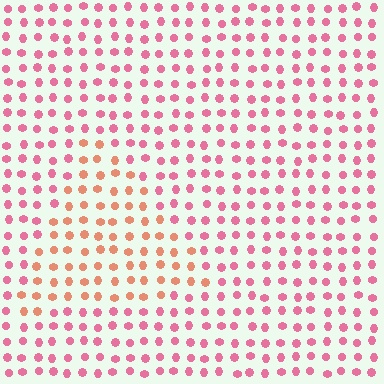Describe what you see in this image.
The image is filled with small pink elements in a uniform arrangement. A triangle-shaped region is visible where the elements are tinted to a slightly different hue, forming a subtle color boundary.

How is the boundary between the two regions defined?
The boundary is defined purely by a slight shift in hue (about 37 degrees). Spacing, size, and orientation are identical on both sides.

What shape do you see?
I see a triangle.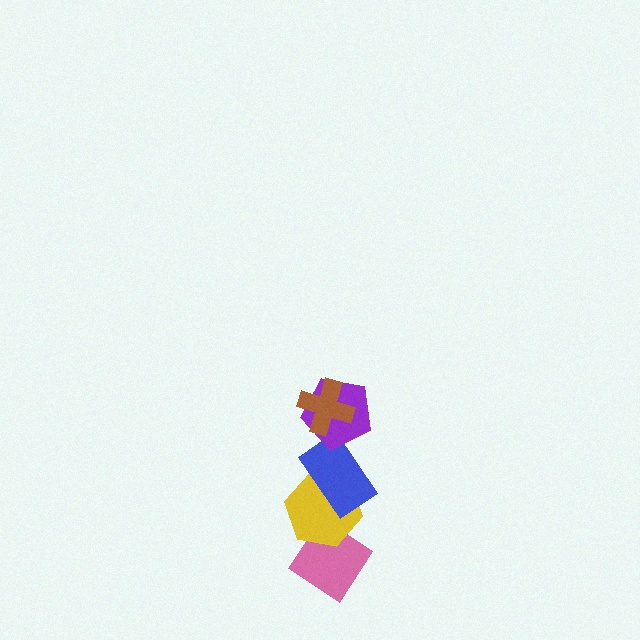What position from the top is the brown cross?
The brown cross is 1st from the top.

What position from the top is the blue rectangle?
The blue rectangle is 3rd from the top.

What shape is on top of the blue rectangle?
The purple pentagon is on top of the blue rectangle.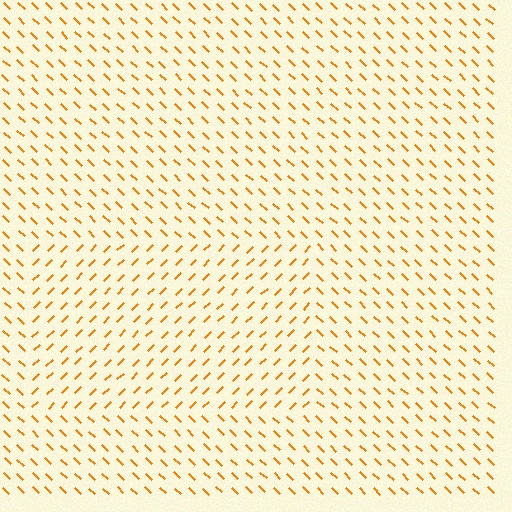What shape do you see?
I see a rectangle.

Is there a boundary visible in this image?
Yes, there is a texture boundary formed by a change in line orientation.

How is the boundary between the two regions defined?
The boundary is defined purely by a change in line orientation (approximately 89 degrees difference). All lines are the same color and thickness.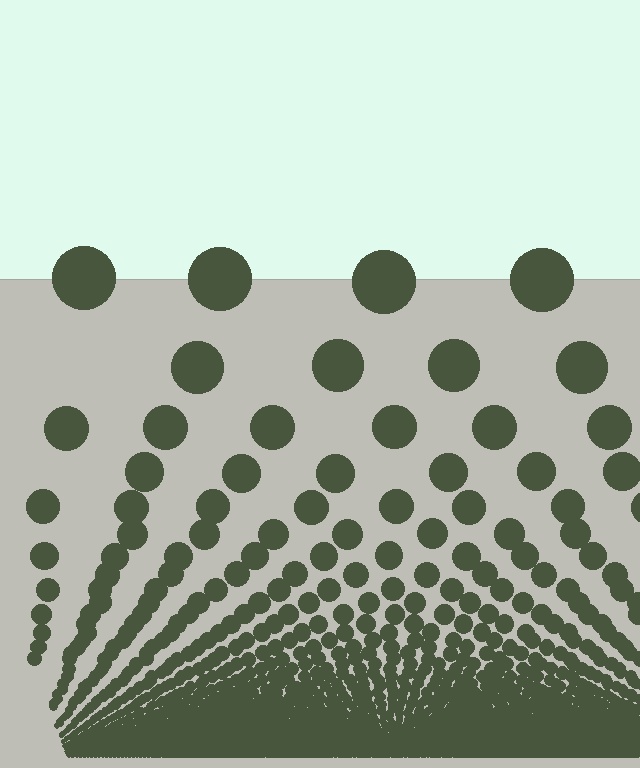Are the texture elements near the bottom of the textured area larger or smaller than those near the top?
Smaller. The gradient is inverted — elements near the bottom are smaller and denser.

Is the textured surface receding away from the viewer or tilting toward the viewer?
The surface appears to tilt toward the viewer. Texture elements get larger and sparser toward the top.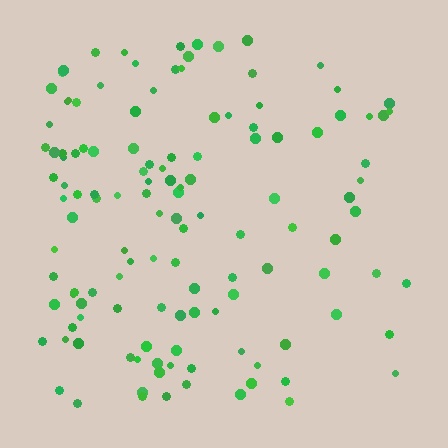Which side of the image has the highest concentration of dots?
The left.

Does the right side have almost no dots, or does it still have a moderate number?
Still a moderate number, just noticeably fewer than the left.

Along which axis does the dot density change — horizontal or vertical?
Horizontal.